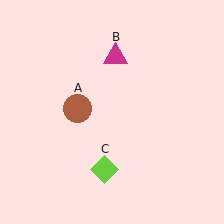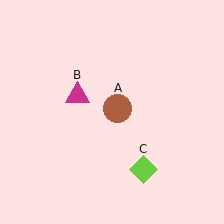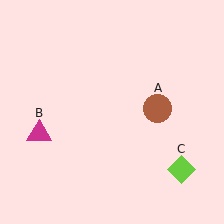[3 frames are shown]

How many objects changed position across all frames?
3 objects changed position: brown circle (object A), magenta triangle (object B), lime diamond (object C).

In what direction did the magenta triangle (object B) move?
The magenta triangle (object B) moved down and to the left.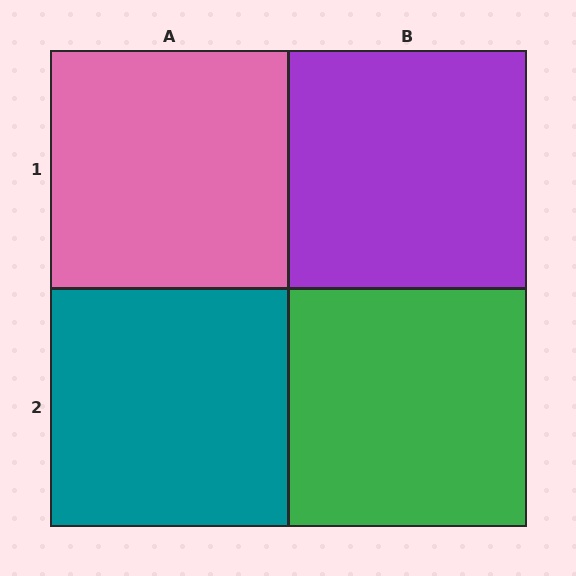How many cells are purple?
1 cell is purple.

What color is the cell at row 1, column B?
Purple.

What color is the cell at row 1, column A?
Pink.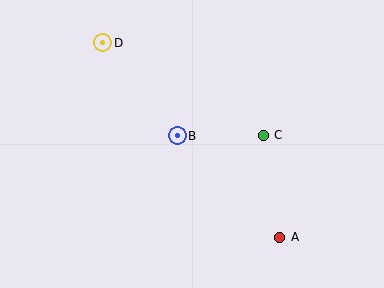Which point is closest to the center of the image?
Point B at (177, 136) is closest to the center.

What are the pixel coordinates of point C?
Point C is at (263, 135).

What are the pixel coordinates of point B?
Point B is at (177, 136).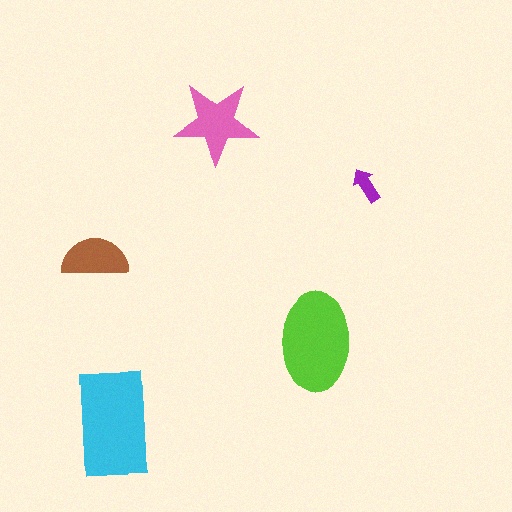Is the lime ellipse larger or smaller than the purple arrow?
Larger.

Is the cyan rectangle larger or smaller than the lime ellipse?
Larger.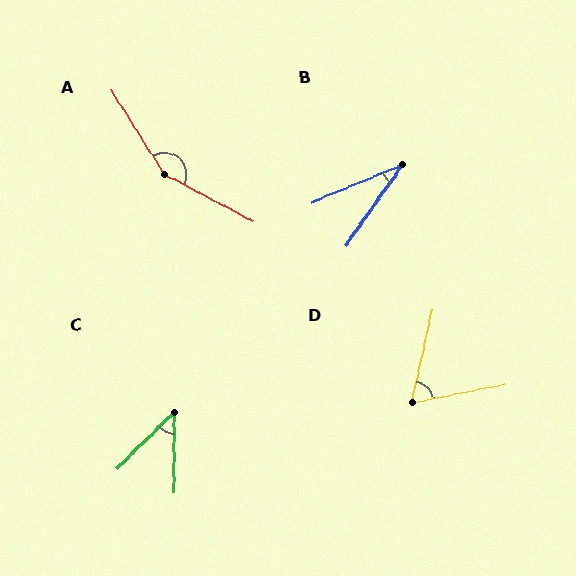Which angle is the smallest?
B, at approximately 32 degrees.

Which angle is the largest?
A, at approximately 150 degrees.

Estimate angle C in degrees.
Approximately 45 degrees.